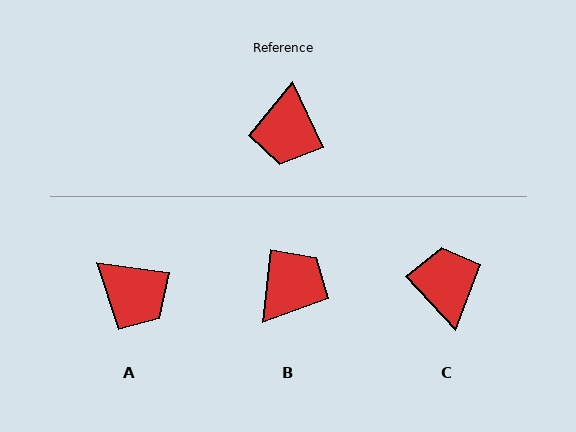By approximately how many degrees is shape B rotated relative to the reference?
Approximately 149 degrees counter-clockwise.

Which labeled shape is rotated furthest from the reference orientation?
C, about 162 degrees away.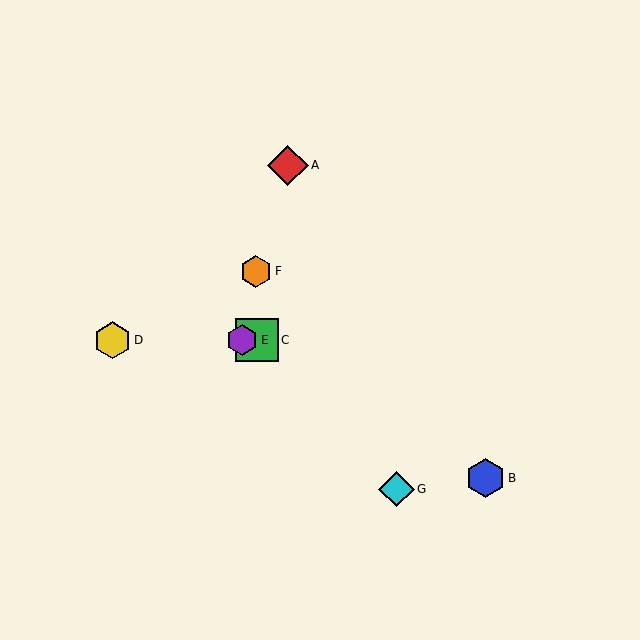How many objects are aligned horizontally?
3 objects (C, D, E) are aligned horizontally.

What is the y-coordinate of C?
Object C is at y≈340.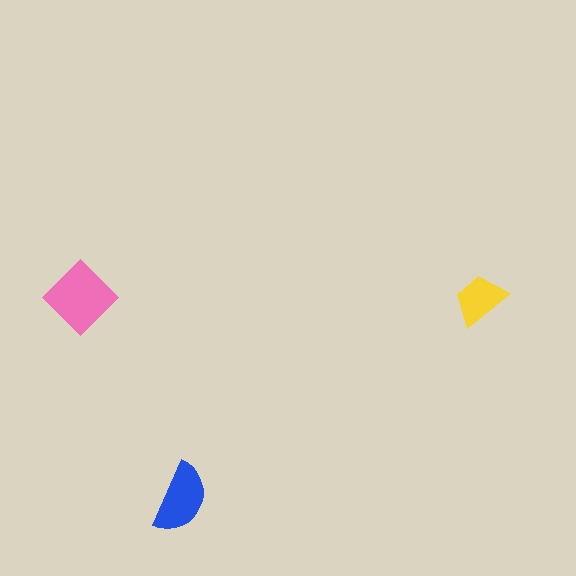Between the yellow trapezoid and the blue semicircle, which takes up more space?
The blue semicircle.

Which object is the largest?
The pink diamond.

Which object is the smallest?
The yellow trapezoid.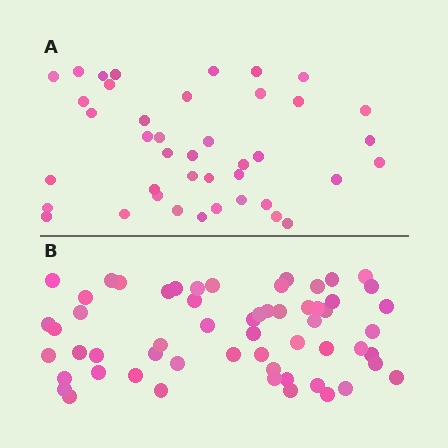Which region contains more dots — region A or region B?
Region B (the bottom region) has more dots.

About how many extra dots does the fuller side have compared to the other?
Region B has approximately 15 more dots than region A.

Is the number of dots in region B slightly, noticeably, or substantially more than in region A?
Region B has noticeably more, but not dramatically so. The ratio is roughly 1.4 to 1.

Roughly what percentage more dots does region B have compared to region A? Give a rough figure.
About 40% more.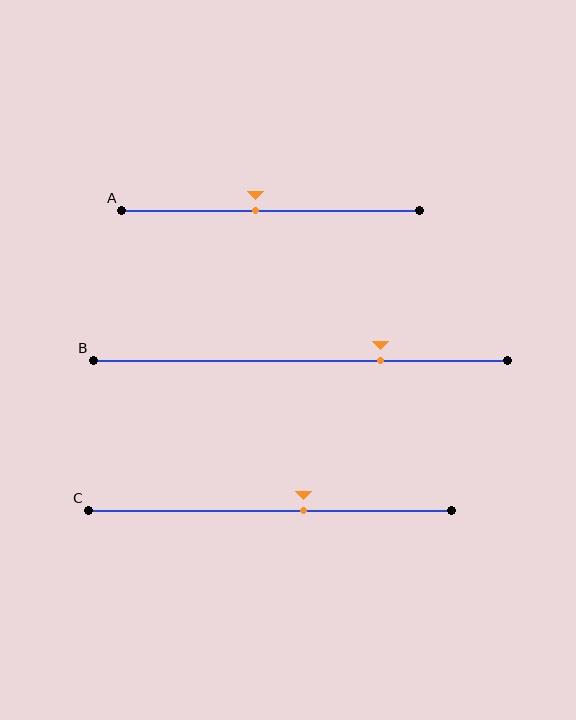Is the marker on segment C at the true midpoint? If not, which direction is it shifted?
No, the marker on segment C is shifted to the right by about 9% of the segment length.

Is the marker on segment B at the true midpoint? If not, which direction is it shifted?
No, the marker on segment B is shifted to the right by about 19% of the segment length.